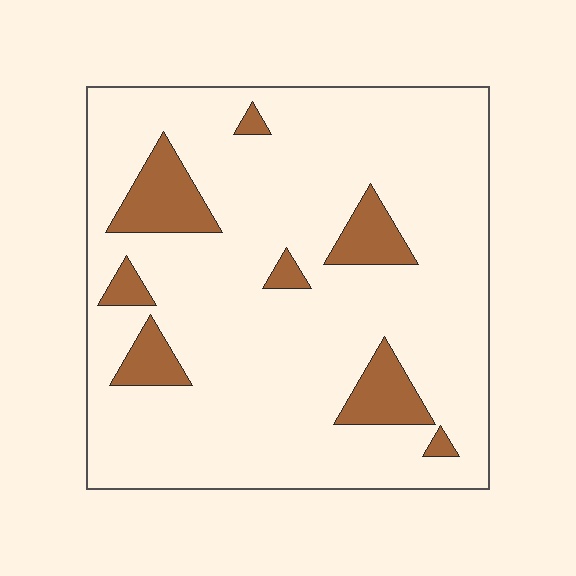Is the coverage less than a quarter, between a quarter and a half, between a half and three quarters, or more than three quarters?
Less than a quarter.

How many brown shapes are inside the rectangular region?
8.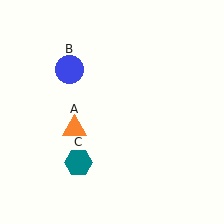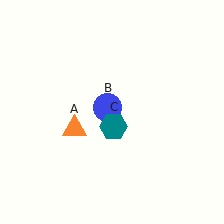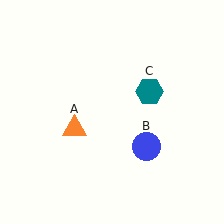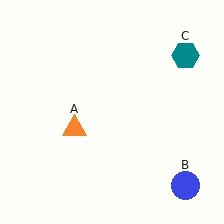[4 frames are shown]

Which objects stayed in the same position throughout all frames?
Orange triangle (object A) remained stationary.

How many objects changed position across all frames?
2 objects changed position: blue circle (object B), teal hexagon (object C).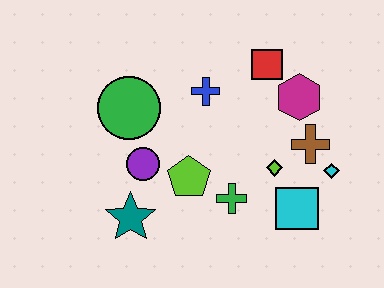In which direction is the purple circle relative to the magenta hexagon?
The purple circle is to the left of the magenta hexagon.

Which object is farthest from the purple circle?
The cyan diamond is farthest from the purple circle.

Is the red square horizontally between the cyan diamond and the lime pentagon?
Yes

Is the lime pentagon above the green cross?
Yes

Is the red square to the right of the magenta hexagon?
No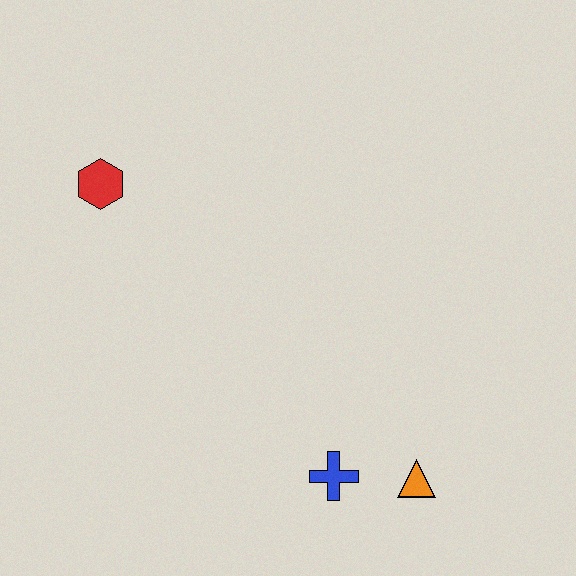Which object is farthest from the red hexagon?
The orange triangle is farthest from the red hexagon.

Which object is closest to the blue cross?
The orange triangle is closest to the blue cross.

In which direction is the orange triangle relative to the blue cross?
The orange triangle is to the right of the blue cross.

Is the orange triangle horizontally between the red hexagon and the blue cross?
No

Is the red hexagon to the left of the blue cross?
Yes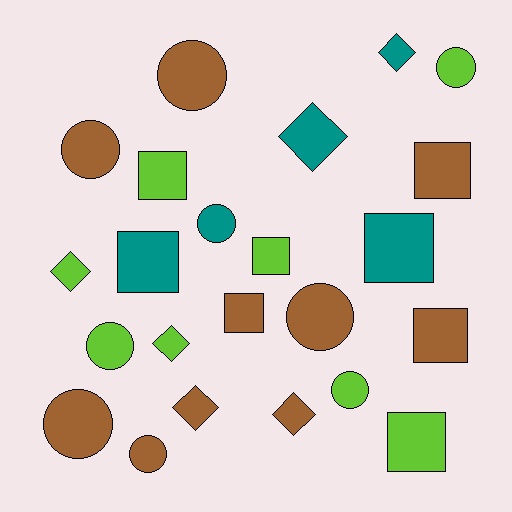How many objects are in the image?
There are 23 objects.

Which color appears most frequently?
Brown, with 10 objects.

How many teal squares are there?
There are 2 teal squares.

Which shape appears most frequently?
Circle, with 9 objects.